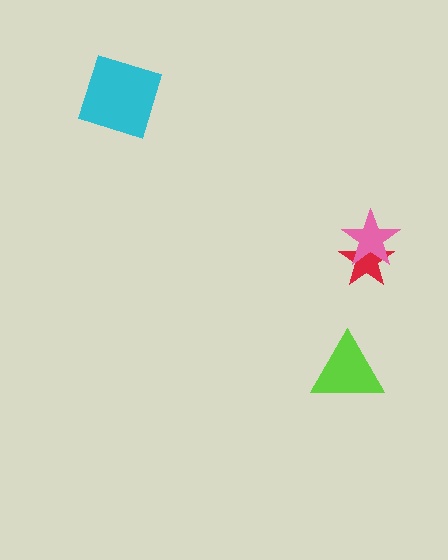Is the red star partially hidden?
Yes, it is partially covered by another shape.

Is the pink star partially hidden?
No, no other shape covers it.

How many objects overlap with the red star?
1 object overlaps with the red star.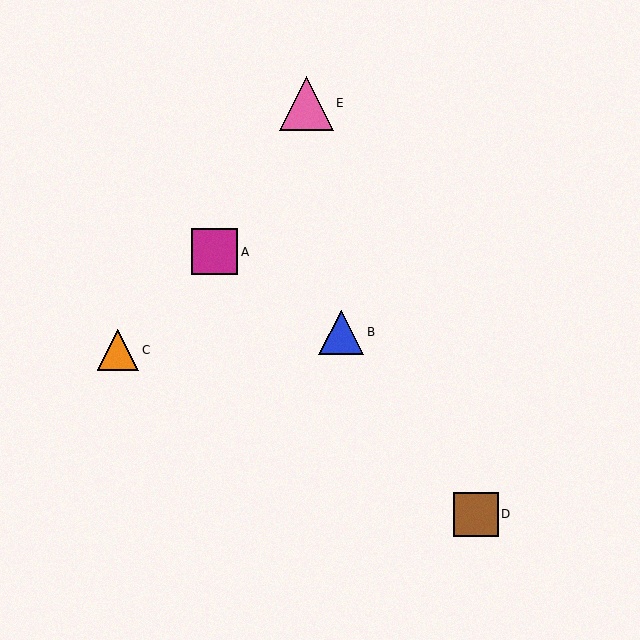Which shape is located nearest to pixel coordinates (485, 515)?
The brown square (labeled D) at (476, 514) is nearest to that location.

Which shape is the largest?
The pink triangle (labeled E) is the largest.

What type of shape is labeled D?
Shape D is a brown square.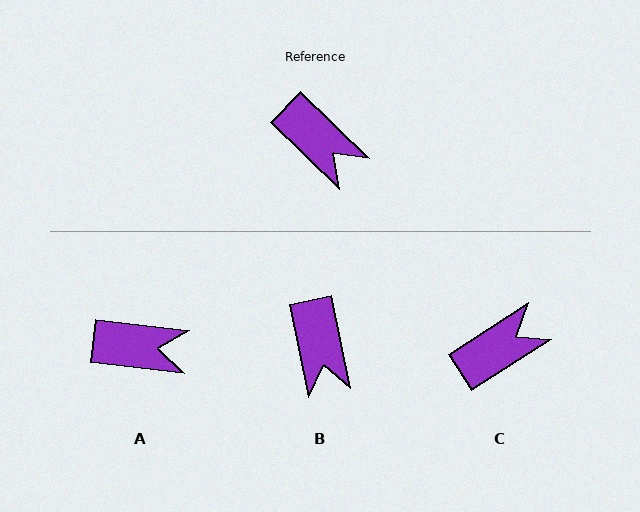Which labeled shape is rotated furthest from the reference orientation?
C, about 76 degrees away.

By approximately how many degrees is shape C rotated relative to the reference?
Approximately 76 degrees counter-clockwise.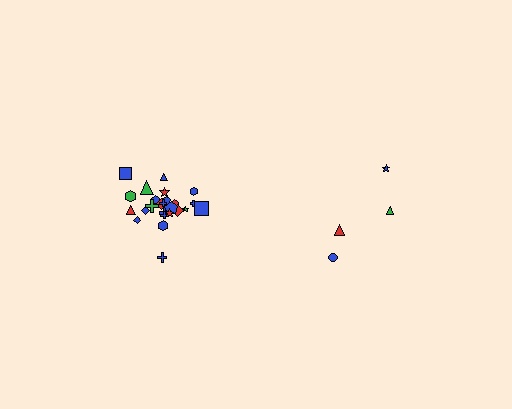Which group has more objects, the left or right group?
The left group.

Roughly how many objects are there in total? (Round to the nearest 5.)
Roughly 30 objects in total.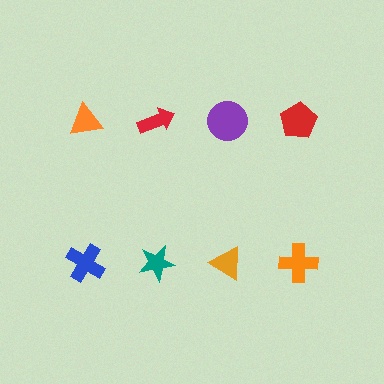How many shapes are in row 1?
4 shapes.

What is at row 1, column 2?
A red arrow.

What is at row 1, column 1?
An orange triangle.